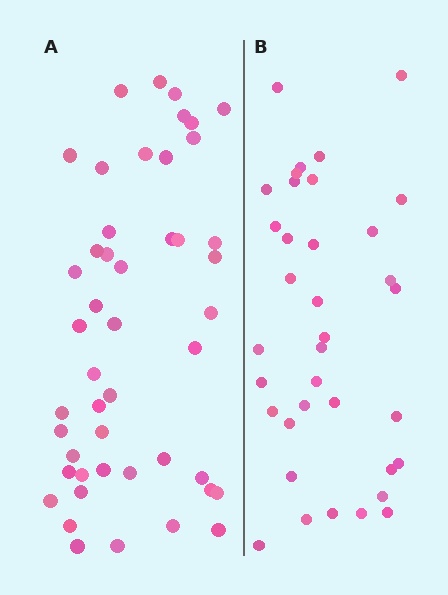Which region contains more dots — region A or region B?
Region A (the left region) has more dots.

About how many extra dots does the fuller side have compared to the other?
Region A has roughly 12 or so more dots than region B.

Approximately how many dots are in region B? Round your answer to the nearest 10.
About 40 dots. (The exact count is 36, which rounds to 40.)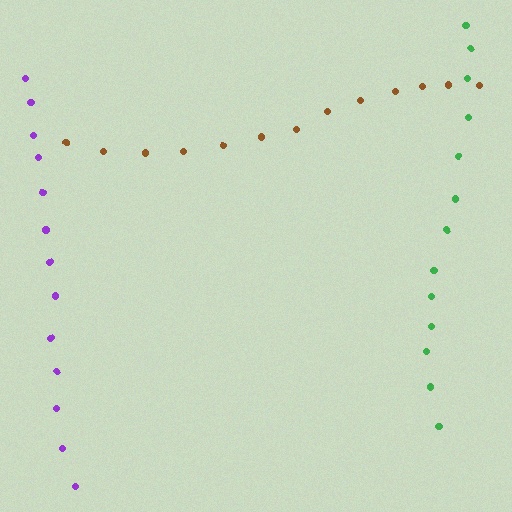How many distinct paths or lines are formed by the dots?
There are 3 distinct paths.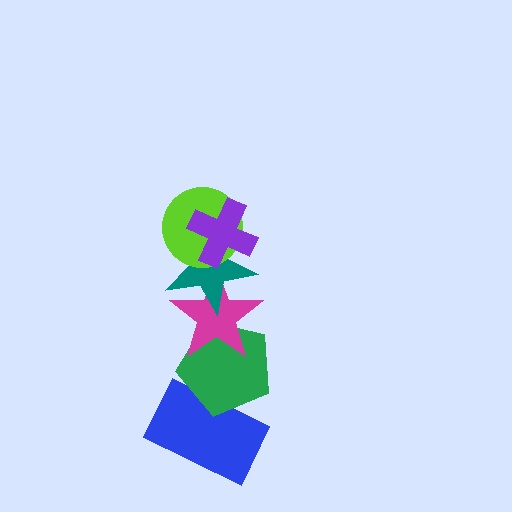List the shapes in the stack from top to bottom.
From top to bottom: the purple cross, the lime circle, the teal star, the magenta star, the green pentagon, the blue rectangle.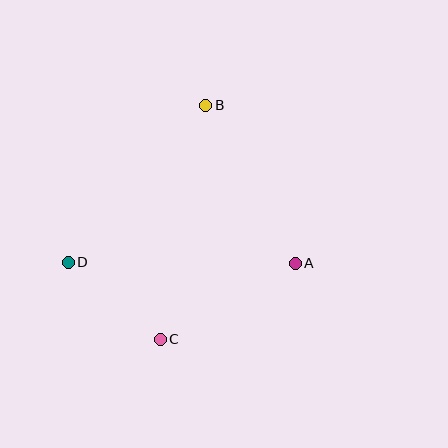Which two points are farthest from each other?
Points B and C are farthest from each other.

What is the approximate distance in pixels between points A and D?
The distance between A and D is approximately 227 pixels.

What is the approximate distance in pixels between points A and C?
The distance between A and C is approximately 155 pixels.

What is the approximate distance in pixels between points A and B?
The distance between A and B is approximately 181 pixels.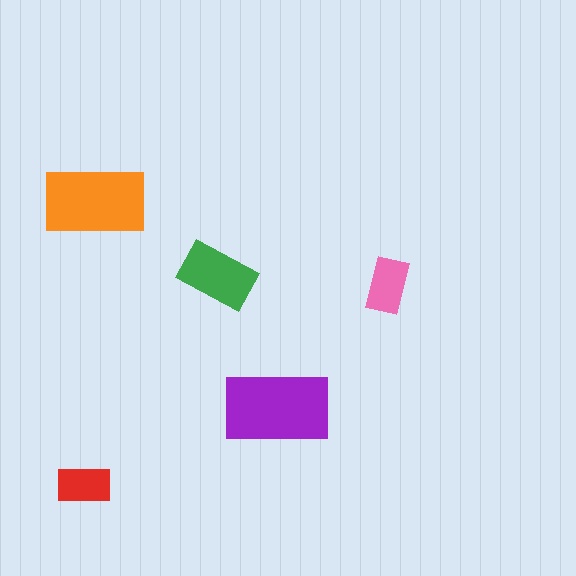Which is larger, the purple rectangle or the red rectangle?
The purple one.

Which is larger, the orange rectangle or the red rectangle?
The orange one.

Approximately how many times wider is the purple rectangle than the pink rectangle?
About 2 times wider.